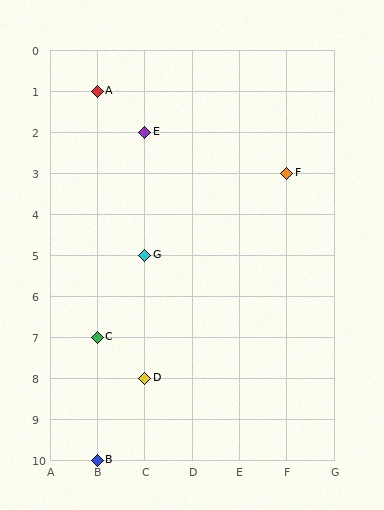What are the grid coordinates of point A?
Point A is at grid coordinates (B, 1).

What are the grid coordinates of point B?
Point B is at grid coordinates (B, 10).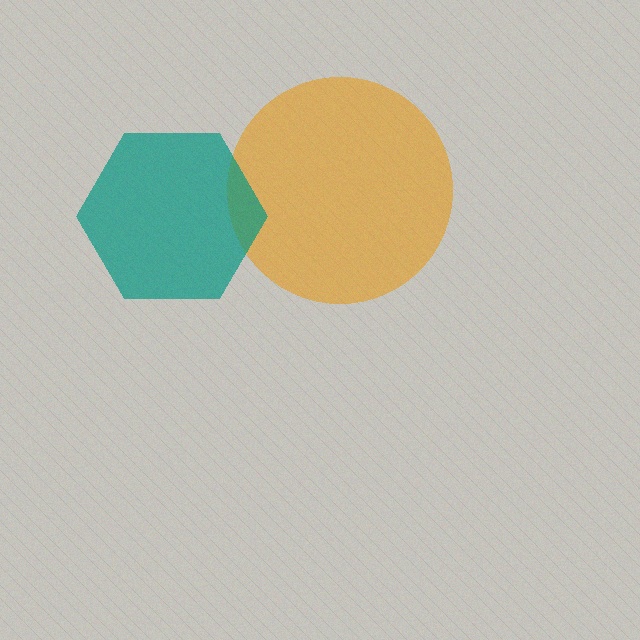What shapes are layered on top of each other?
The layered shapes are: an orange circle, a teal hexagon.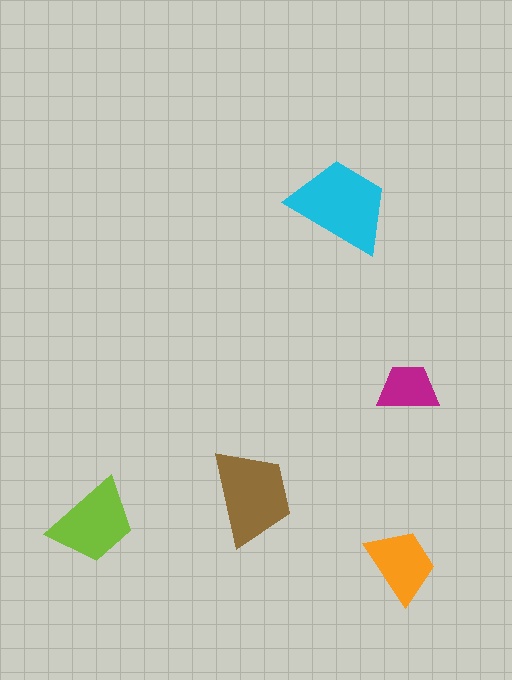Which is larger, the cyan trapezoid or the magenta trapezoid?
The cyan one.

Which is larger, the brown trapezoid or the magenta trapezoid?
The brown one.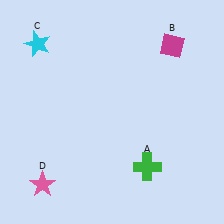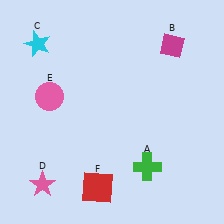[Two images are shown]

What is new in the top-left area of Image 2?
A pink circle (E) was added in the top-left area of Image 2.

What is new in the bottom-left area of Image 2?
A red square (F) was added in the bottom-left area of Image 2.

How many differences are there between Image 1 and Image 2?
There are 2 differences between the two images.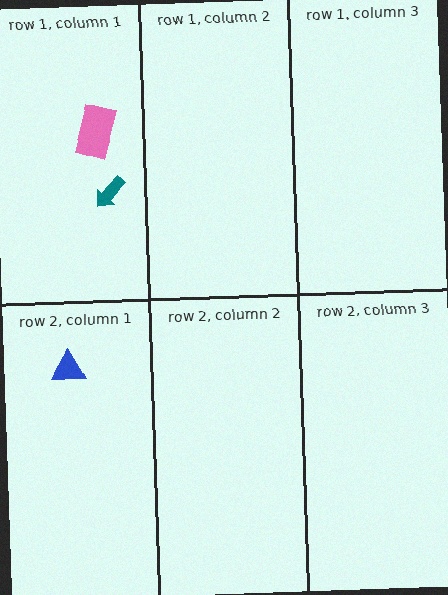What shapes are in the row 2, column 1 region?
The blue triangle.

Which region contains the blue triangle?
The row 2, column 1 region.